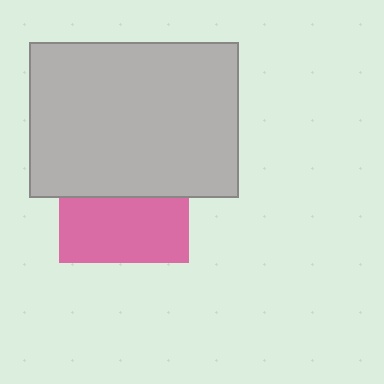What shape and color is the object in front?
The object in front is a light gray rectangle.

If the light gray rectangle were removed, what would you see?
You would see the complete pink square.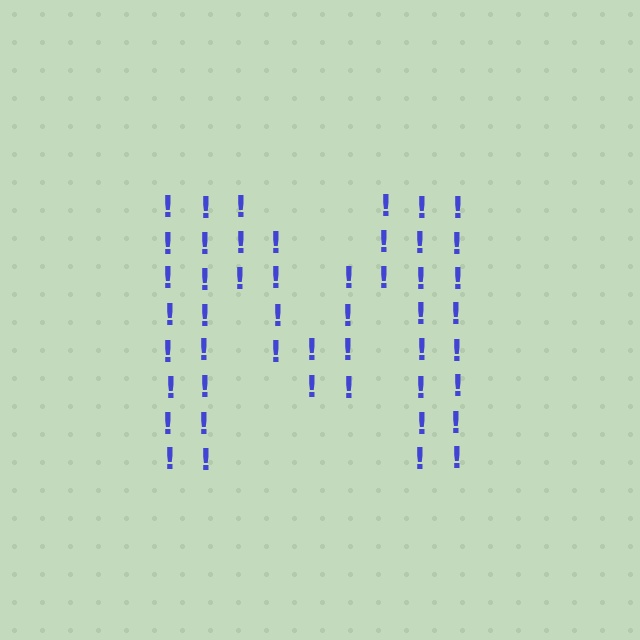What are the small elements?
The small elements are exclamation marks.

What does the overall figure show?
The overall figure shows the letter M.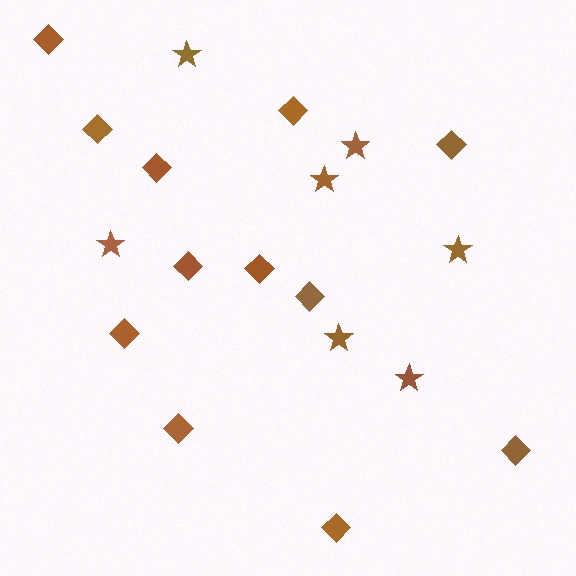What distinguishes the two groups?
There are 2 groups: one group of diamonds (12) and one group of stars (7).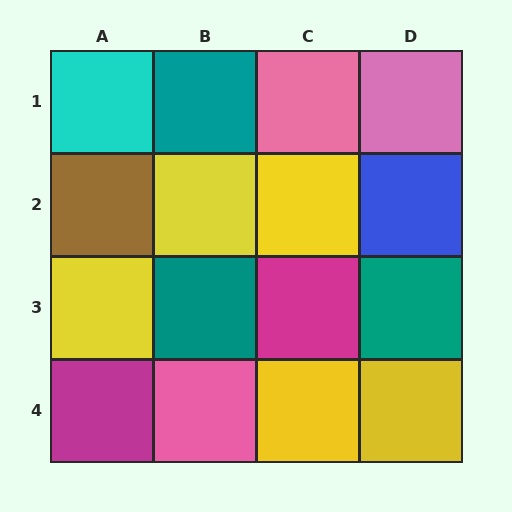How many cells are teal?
3 cells are teal.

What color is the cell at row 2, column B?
Yellow.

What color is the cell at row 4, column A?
Magenta.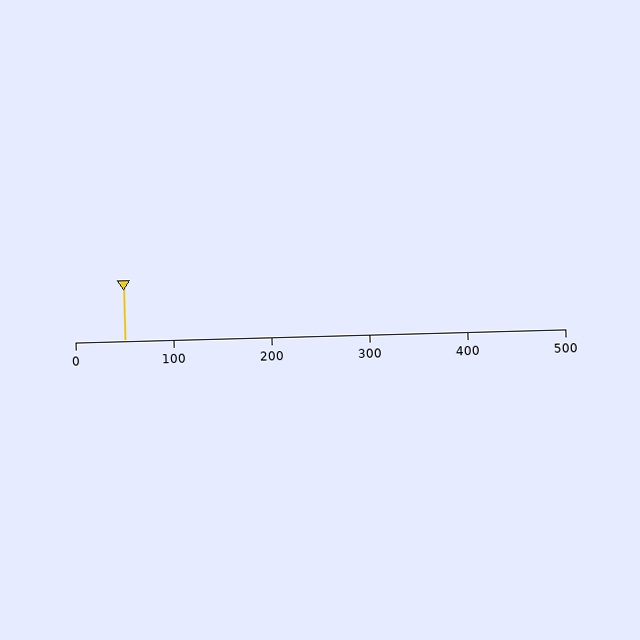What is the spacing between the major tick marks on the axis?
The major ticks are spaced 100 apart.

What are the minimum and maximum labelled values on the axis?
The axis runs from 0 to 500.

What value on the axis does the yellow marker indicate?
The marker indicates approximately 50.